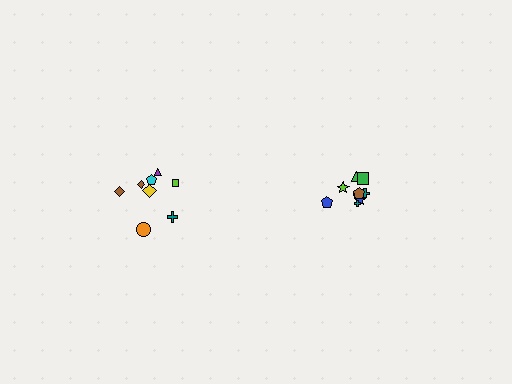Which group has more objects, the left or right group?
The right group.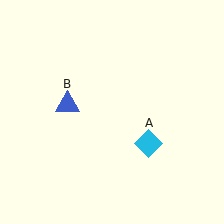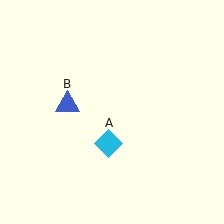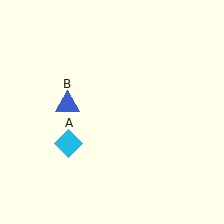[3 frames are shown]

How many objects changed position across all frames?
1 object changed position: cyan diamond (object A).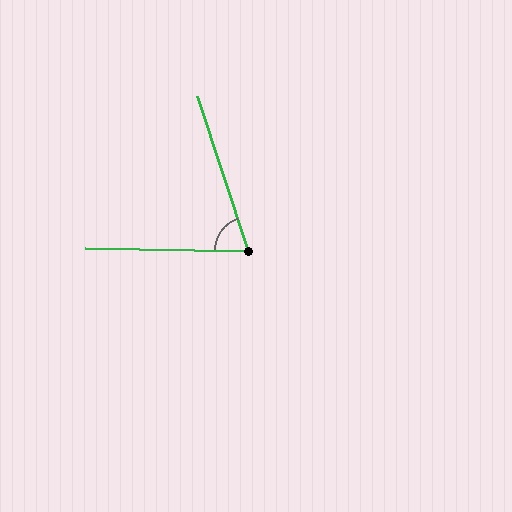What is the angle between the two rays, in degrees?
Approximately 71 degrees.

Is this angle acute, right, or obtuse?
It is acute.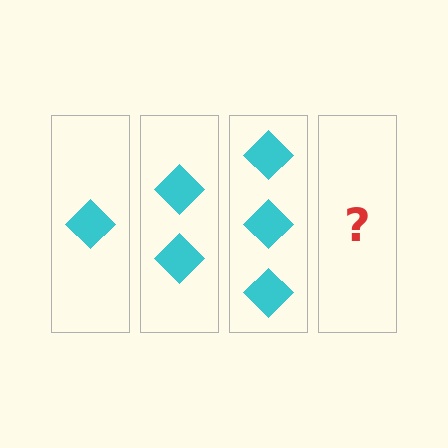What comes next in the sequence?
The next element should be 4 diamonds.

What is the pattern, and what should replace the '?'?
The pattern is that each step adds one more diamond. The '?' should be 4 diamonds.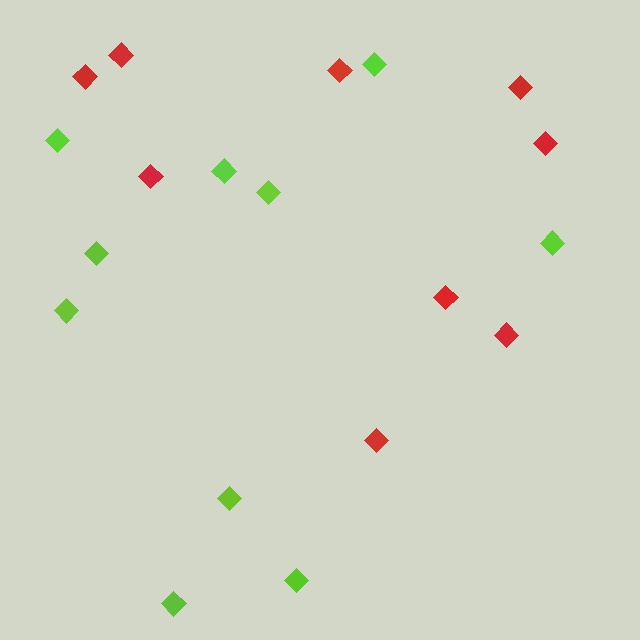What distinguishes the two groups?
There are 2 groups: one group of red diamonds (9) and one group of lime diamonds (10).